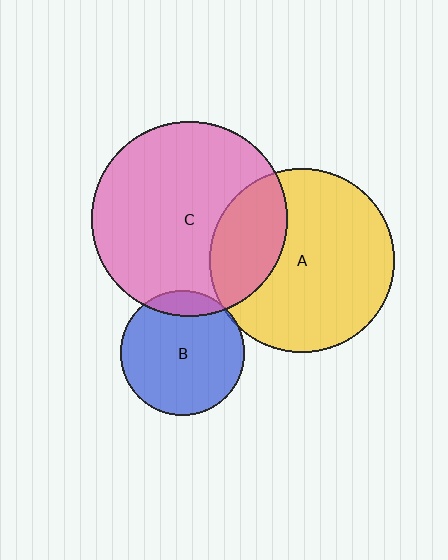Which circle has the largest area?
Circle C (pink).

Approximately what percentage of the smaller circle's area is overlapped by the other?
Approximately 5%.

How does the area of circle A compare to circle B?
Approximately 2.2 times.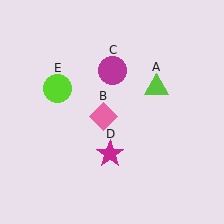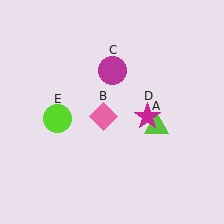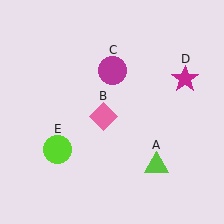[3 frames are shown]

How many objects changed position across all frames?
3 objects changed position: lime triangle (object A), magenta star (object D), lime circle (object E).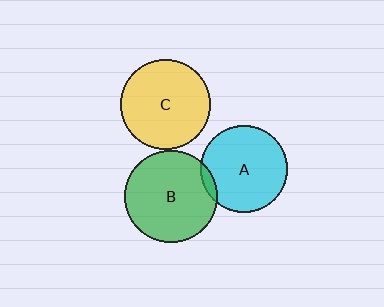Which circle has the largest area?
Circle B (green).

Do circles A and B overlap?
Yes.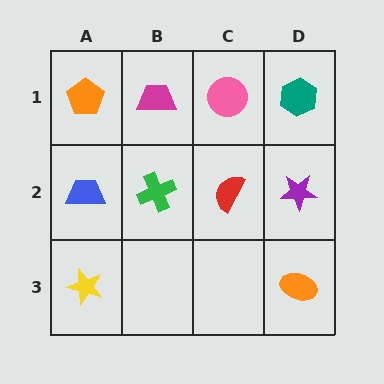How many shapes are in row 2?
4 shapes.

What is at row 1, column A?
An orange pentagon.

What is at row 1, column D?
A teal hexagon.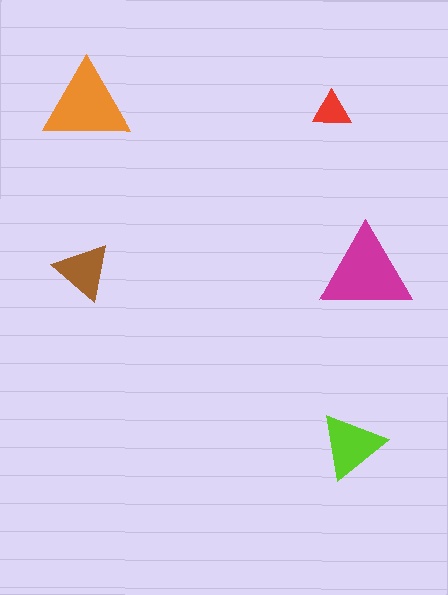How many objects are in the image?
There are 5 objects in the image.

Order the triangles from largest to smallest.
the magenta one, the orange one, the lime one, the brown one, the red one.